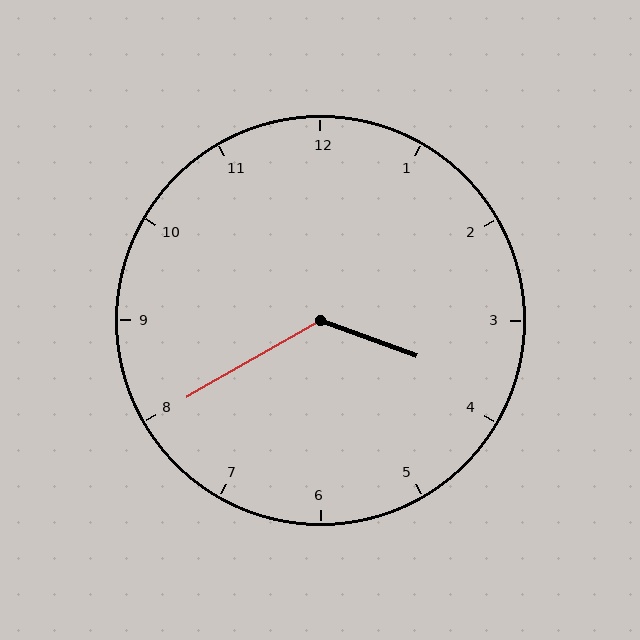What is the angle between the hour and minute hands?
Approximately 130 degrees.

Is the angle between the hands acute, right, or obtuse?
It is obtuse.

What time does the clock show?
3:40.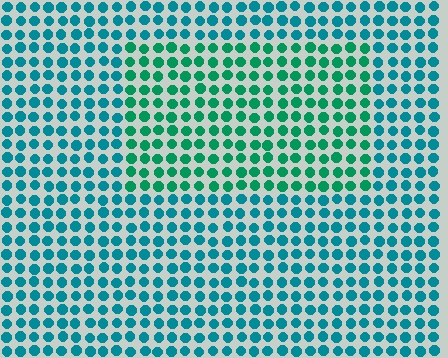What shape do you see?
I see a rectangle.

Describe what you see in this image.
The image is filled with small teal elements in a uniform arrangement. A rectangle-shaped region is visible where the elements are tinted to a slightly different hue, forming a subtle color boundary.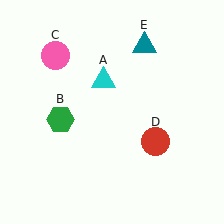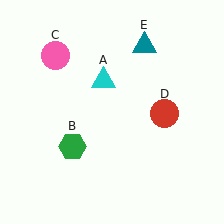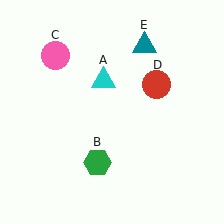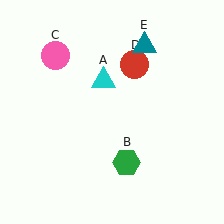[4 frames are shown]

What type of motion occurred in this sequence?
The green hexagon (object B), red circle (object D) rotated counterclockwise around the center of the scene.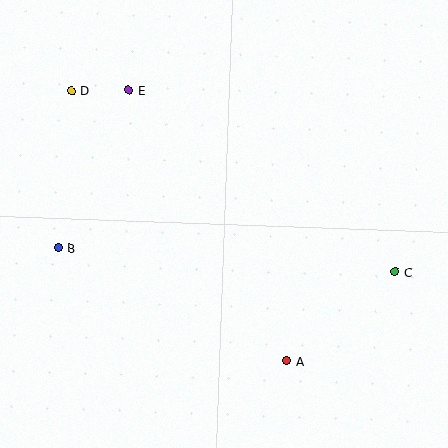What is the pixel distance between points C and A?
The distance between C and A is 140 pixels.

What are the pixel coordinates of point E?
Point E is at (128, 90).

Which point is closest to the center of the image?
Point A at (287, 361) is closest to the center.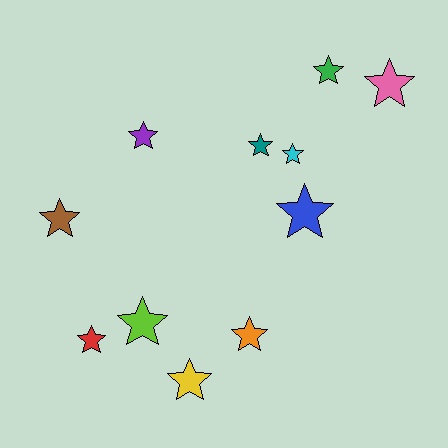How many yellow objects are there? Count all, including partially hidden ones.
There is 1 yellow object.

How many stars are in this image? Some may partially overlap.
There are 11 stars.